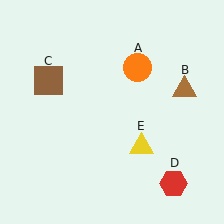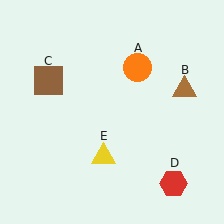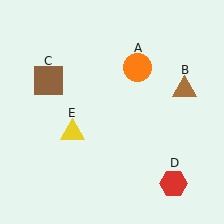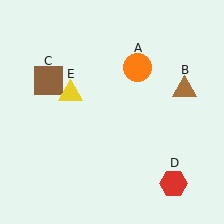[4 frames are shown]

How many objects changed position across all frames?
1 object changed position: yellow triangle (object E).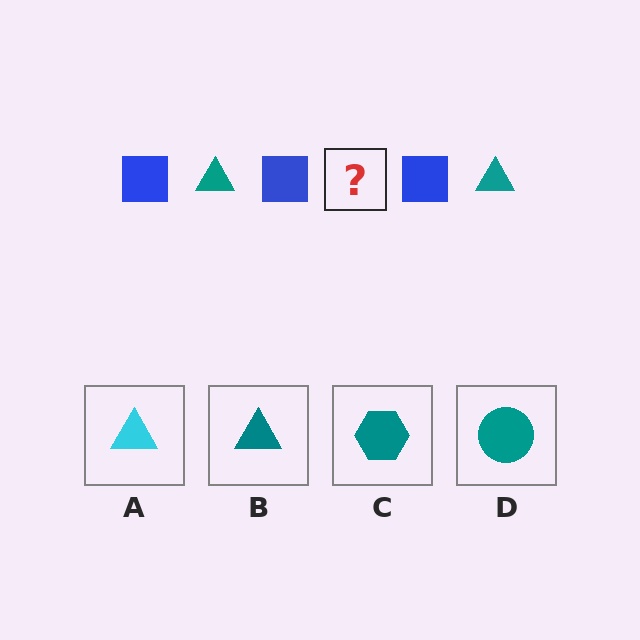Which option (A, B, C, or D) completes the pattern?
B.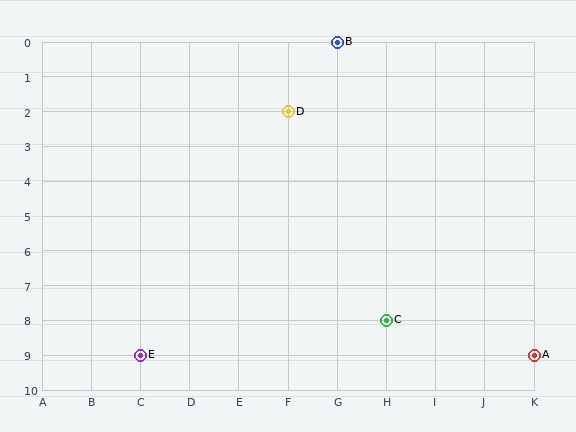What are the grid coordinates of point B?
Point B is at grid coordinates (G, 0).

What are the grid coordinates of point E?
Point E is at grid coordinates (C, 9).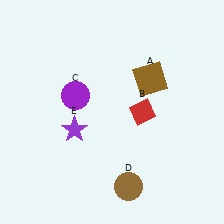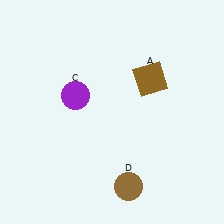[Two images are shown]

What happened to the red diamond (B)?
The red diamond (B) was removed in Image 2. It was in the top-right area of Image 1.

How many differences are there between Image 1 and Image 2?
There are 2 differences between the two images.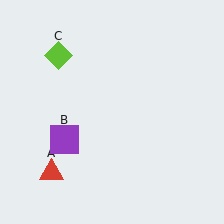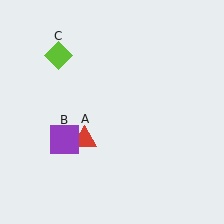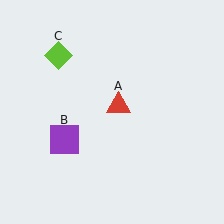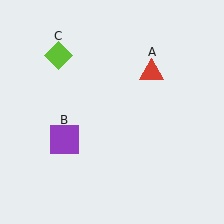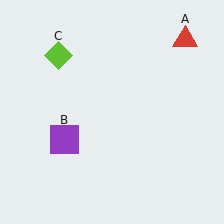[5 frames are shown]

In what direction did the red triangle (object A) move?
The red triangle (object A) moved up and to the right.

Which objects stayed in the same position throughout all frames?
Purple square (object B) and lime diamond (object C) remained stationary.